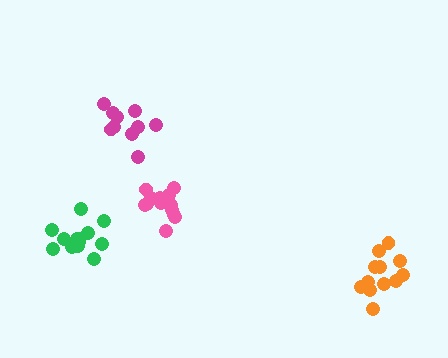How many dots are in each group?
Group 1: 14 dots, Group 2: 12 dots, Group 3: 10 dots, Group 4: 15 dots (51 total).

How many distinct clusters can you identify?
There are 4 distinct clusters.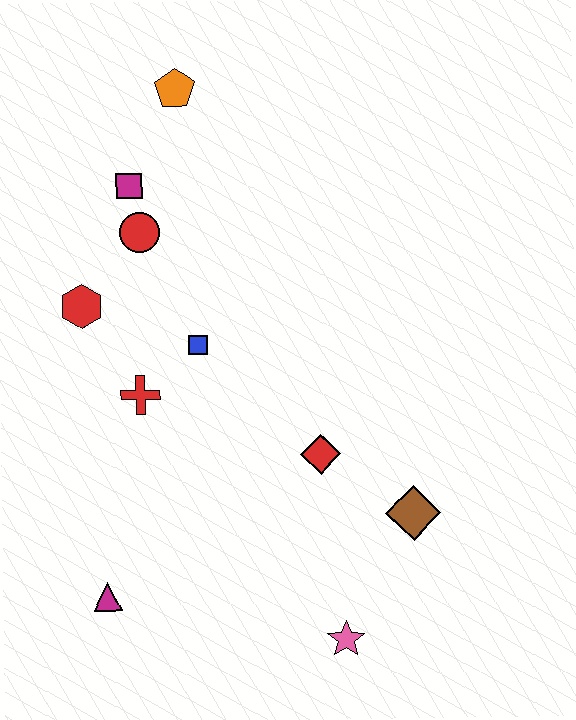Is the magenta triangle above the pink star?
Yes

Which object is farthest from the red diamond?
The orange pentagon is farthest from the red diamond.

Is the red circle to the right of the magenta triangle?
Yes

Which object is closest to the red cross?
The blue square is closest to the red cross.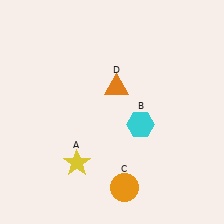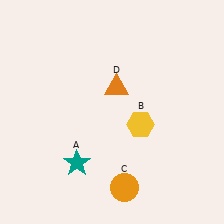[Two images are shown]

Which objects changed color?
A changed from yellow to teal. B changed from cyan to yellow.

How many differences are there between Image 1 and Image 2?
There are 2 differences between the two images.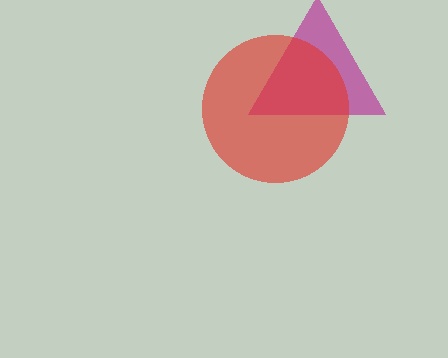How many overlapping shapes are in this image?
There are 2 overlapping shapes in the image.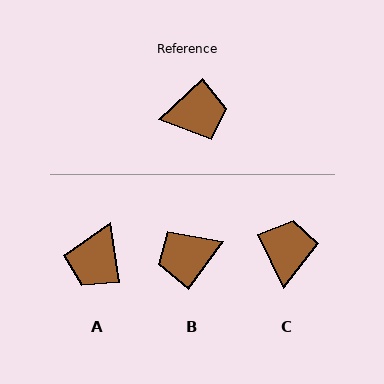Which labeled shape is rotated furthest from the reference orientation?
B, about 170 degrees away.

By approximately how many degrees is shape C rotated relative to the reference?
Approximately 72 degrees counter-clockwise.